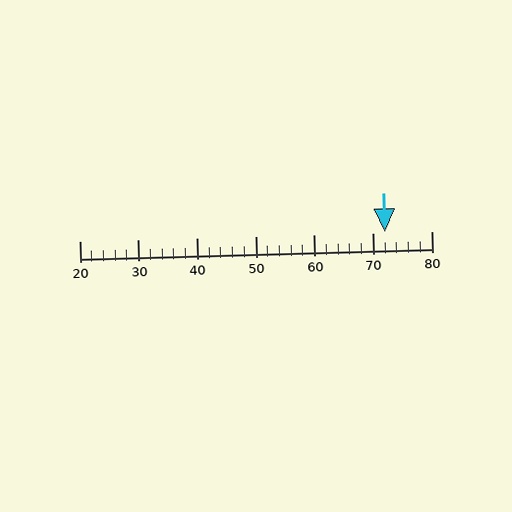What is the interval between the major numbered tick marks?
The major tick marks are spaced 10 units apart.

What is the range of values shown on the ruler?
The ruler shows values from 20 to 80.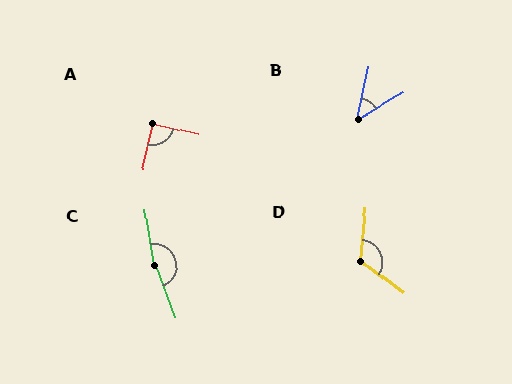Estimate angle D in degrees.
Approximately 121 degrees.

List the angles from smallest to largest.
B (49°), A (89°), D (121°), C (169°).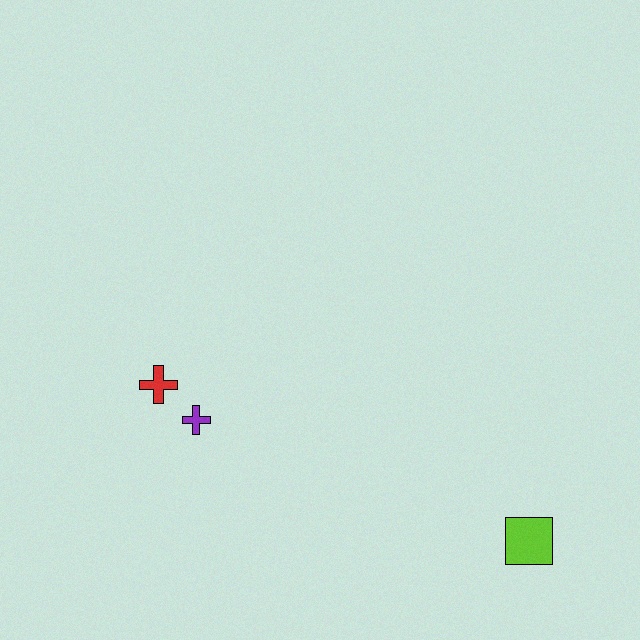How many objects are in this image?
There are 3 objects.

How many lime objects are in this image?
There is 1 lime object.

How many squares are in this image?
There is 1 square.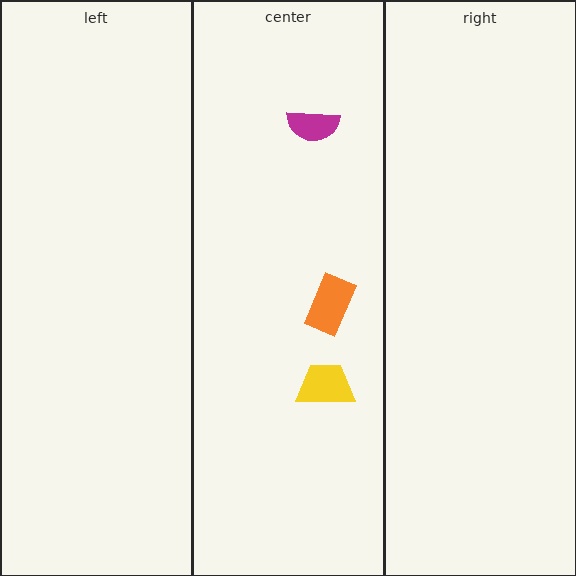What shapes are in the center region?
The yellow trapezoid, the orange rectangle, the magenta semicircle.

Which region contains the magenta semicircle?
The center region.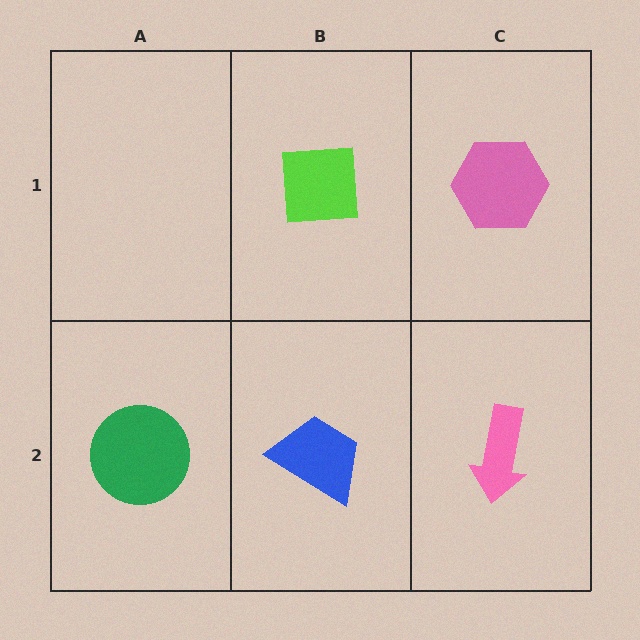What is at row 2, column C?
A pink arrow.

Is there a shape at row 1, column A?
No, that cell is empty.